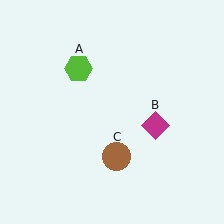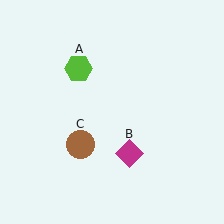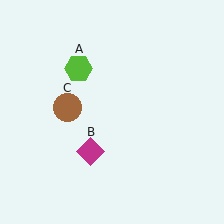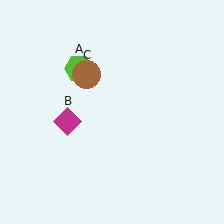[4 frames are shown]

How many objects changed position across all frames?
2 objects changed position: magenta diamond (object B), brown circle (object C).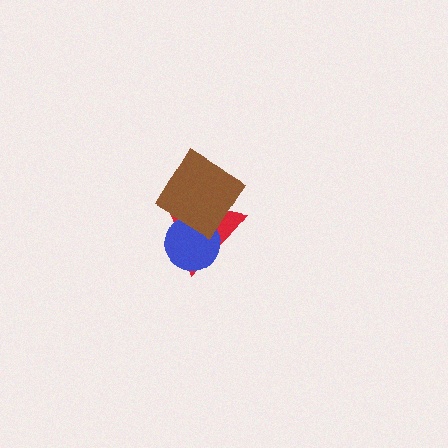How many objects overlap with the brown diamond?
2 objects overlap with the brown diamond.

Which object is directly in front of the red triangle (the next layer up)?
The blue circle is directly in front of the red triangle.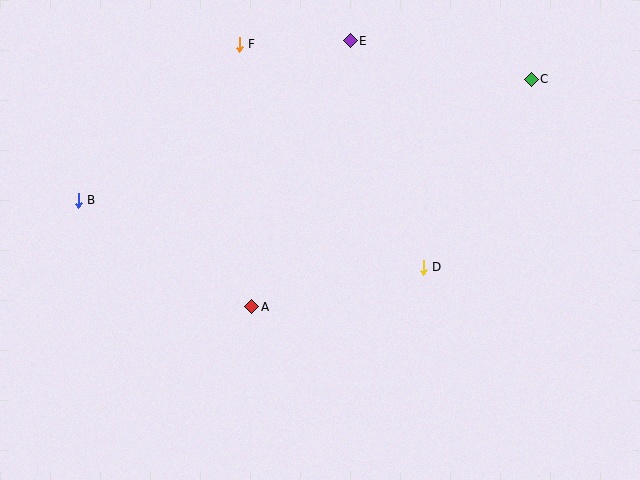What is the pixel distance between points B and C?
The distance between B and C is 469 pixels.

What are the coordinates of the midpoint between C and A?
The midpoint between C and A is at (391, 193).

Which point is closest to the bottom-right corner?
Point D is closest to the bottom-right corner.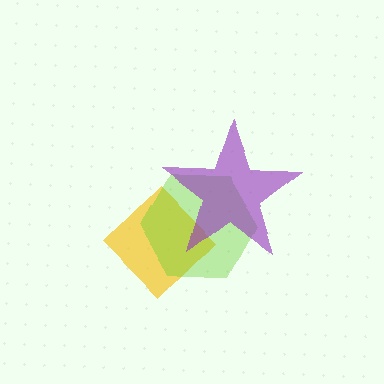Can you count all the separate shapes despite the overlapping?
Yes, there are 3 separate shapes.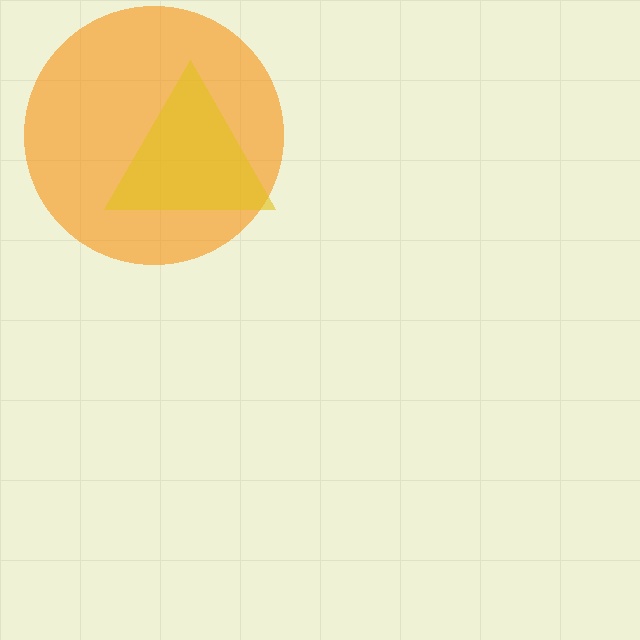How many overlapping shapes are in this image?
There are 2 overlapping shapes in the image.